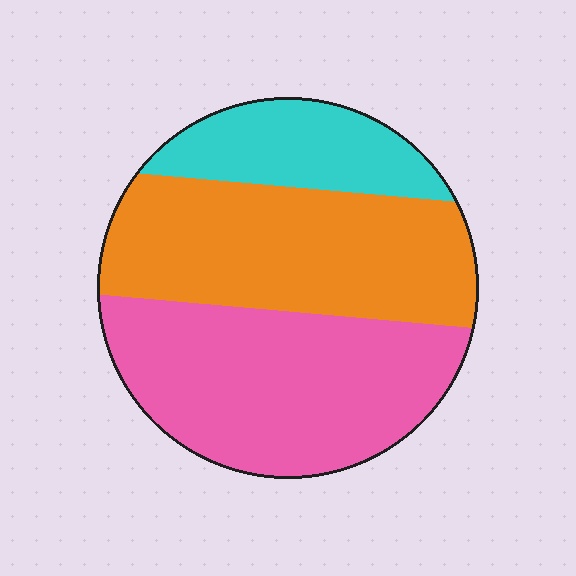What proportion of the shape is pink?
Pink covers about 40% of the shape.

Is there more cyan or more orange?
Orange.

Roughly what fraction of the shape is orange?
Orange takes up about two fifths (2/5) of the shape.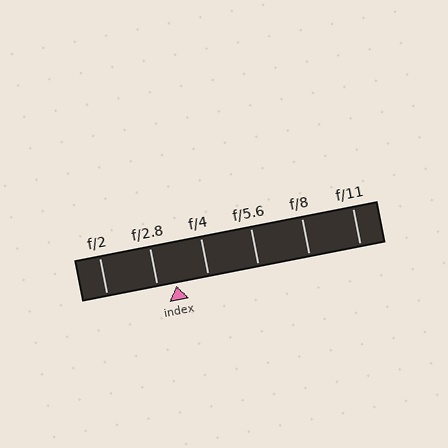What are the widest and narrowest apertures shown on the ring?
The widest aperture shown is f/2 and the narrowest is f/11.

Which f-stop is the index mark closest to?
The index mark is closest to f/2.8.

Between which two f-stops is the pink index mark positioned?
The index mark is between f/2.8 and f/4.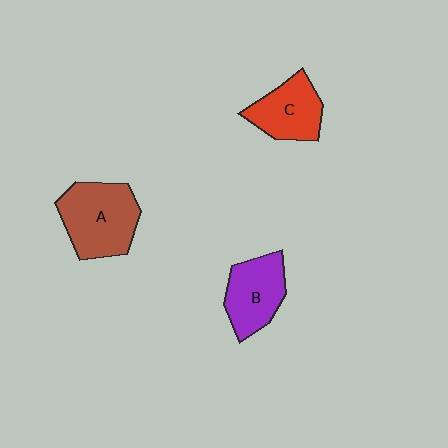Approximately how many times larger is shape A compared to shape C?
Approximately 1.4 times.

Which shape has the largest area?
Shape A (brown).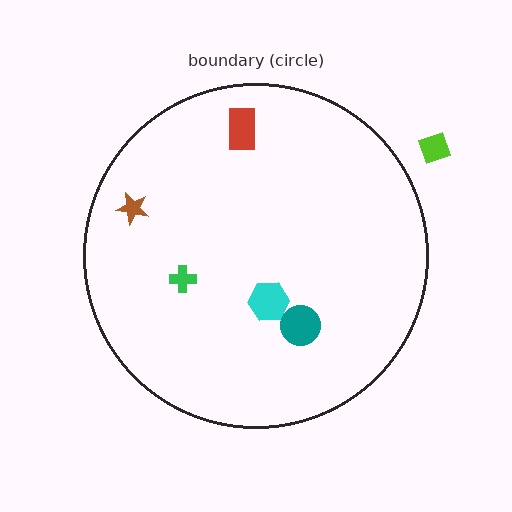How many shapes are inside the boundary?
5 inside, 1 outside.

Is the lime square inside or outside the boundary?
Outside.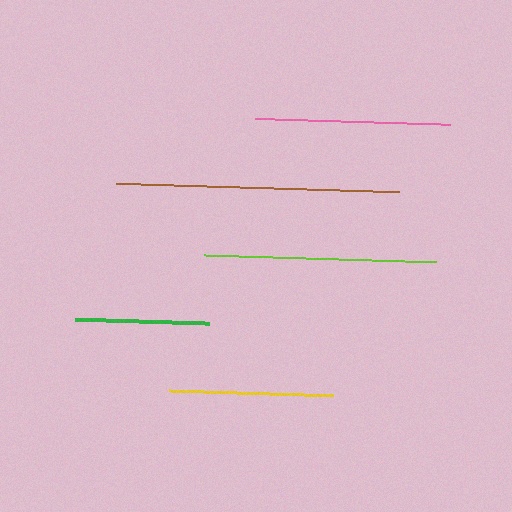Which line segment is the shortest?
The green line is the shortest at approximately 133 pixels.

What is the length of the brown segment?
The brown segment is approximately 283 pixels long.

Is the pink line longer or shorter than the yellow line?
The pink line is longer than the yellow line.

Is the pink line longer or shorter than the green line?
The pink line is longer than the green line.